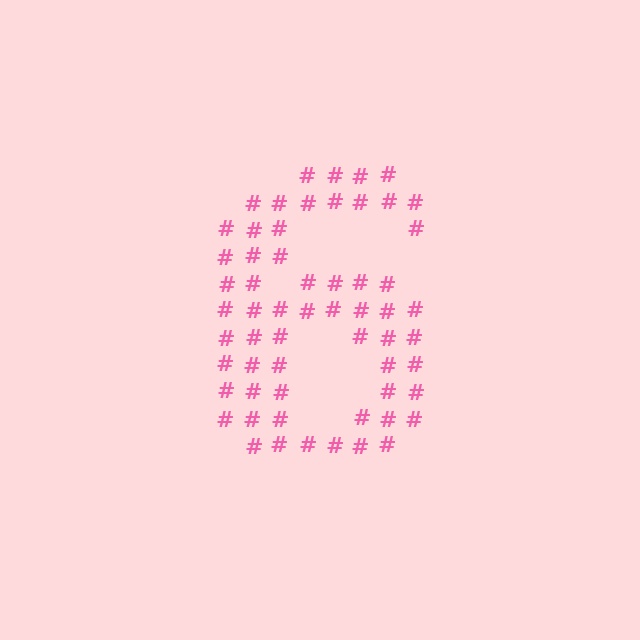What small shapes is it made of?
It is made of small hash symbols.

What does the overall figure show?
The overall figure shows the digit 6.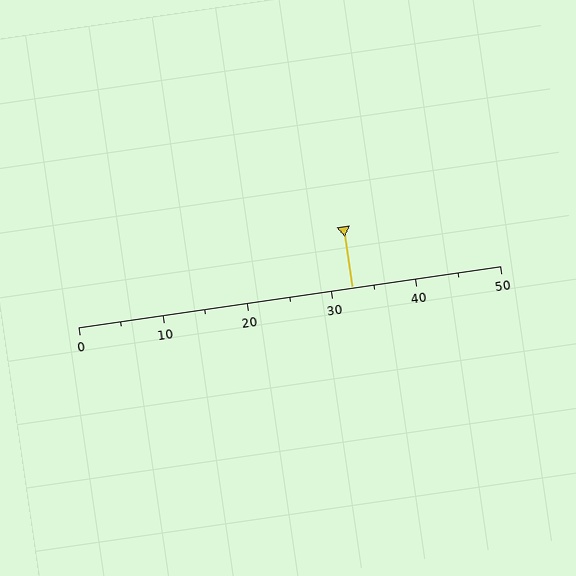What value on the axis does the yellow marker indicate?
The marker indicates approximately 32.5.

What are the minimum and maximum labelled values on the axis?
The axis runs from 0 to 50.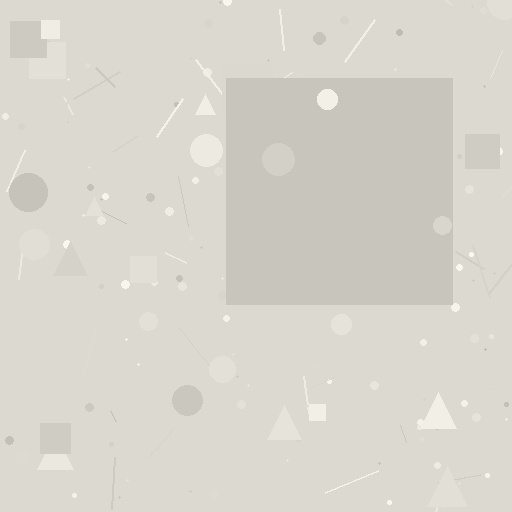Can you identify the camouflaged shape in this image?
The camouflaged shape is a square.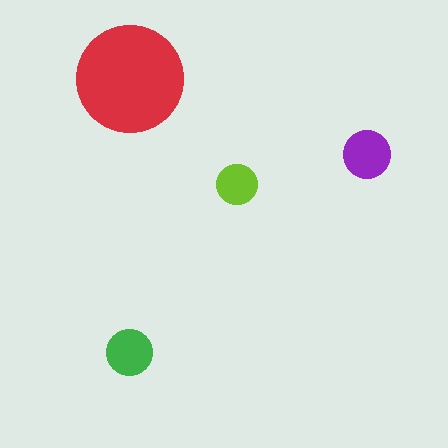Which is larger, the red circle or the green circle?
The red one.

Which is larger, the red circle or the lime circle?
The red one.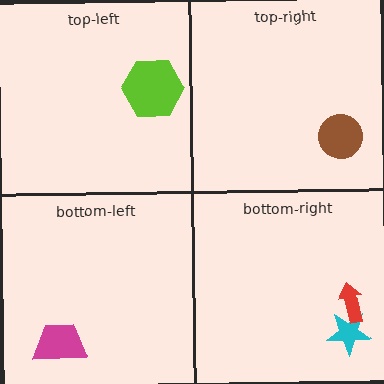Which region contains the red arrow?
The bottom-right region.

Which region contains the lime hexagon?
The top-left region.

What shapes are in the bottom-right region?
The cyan star, the red arrow.